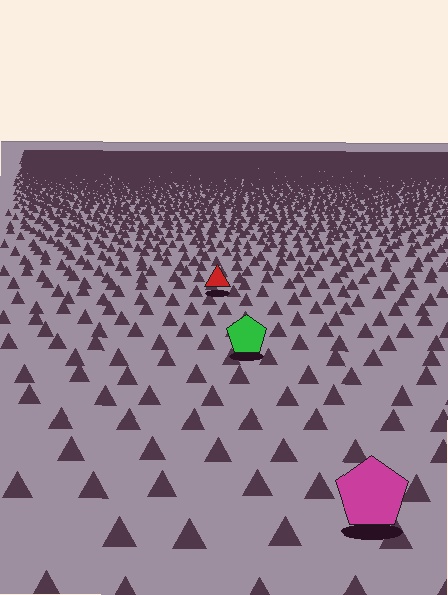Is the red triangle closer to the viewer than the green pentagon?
No. The green pentagon is closer — you can tell from the texture gradient: the ground texture is coarser near it.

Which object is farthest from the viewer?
The red triangle is farthest from the viewer. It appears smaller and the ground texture around it is denser.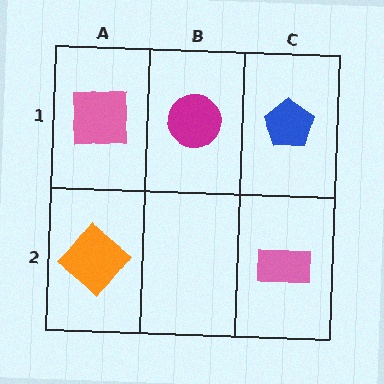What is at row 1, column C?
A blue pentagon.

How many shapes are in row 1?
3 shapes.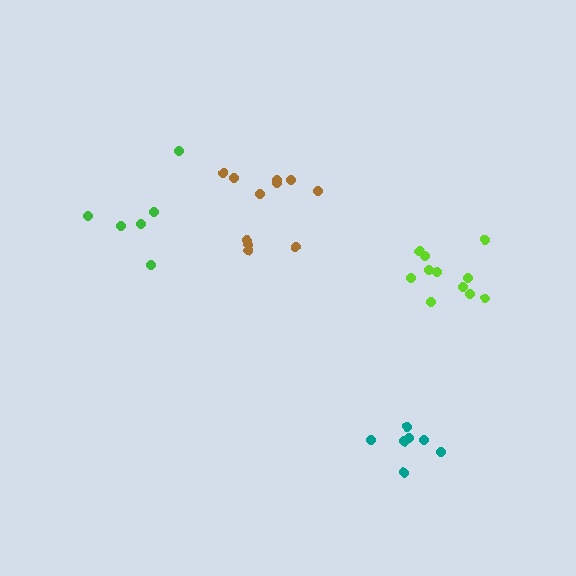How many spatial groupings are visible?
There are 4 spatial groupings.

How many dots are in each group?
Group 1: 6 dots, Group 2: 11 dots, Group 3: 7 dots, Group 4: 11 dots (35 total).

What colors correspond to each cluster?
The clusters are colored: green, lime, teal, brown.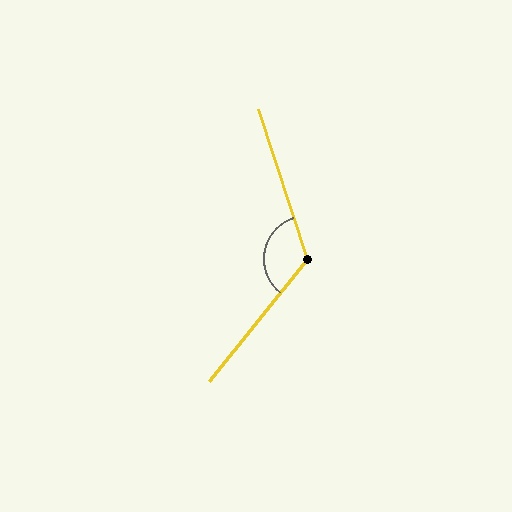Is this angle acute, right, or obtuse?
It is obtuse.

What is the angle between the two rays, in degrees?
Approximately 123 degrees.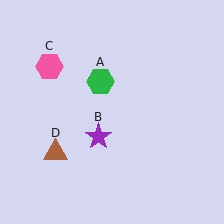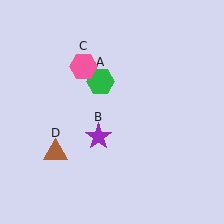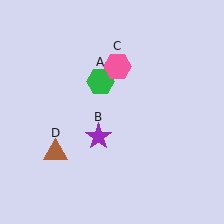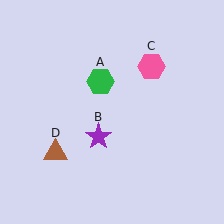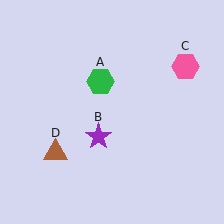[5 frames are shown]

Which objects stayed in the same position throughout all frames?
Green hexagon (object A) and purple star (object B) and brown triangle (object D) remained stationary.